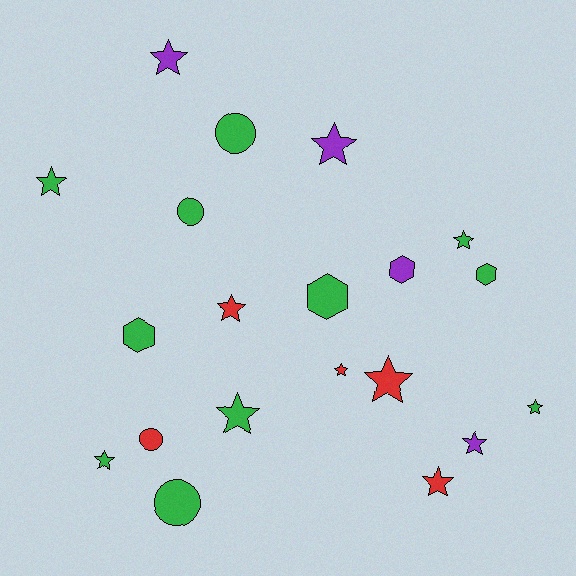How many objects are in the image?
There are 20 objects.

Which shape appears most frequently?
Star, with 12 objects.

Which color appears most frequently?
Green, with 11 objects.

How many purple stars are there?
There are 3 purple stars.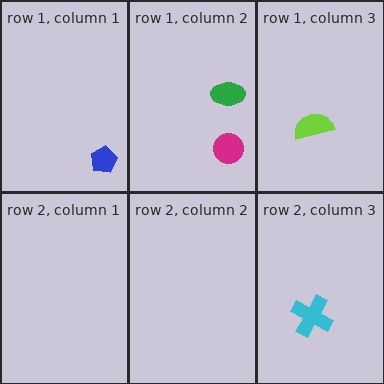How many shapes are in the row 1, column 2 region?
2.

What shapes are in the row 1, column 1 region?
The blue pentagon.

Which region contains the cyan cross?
The row 2, column 3 region.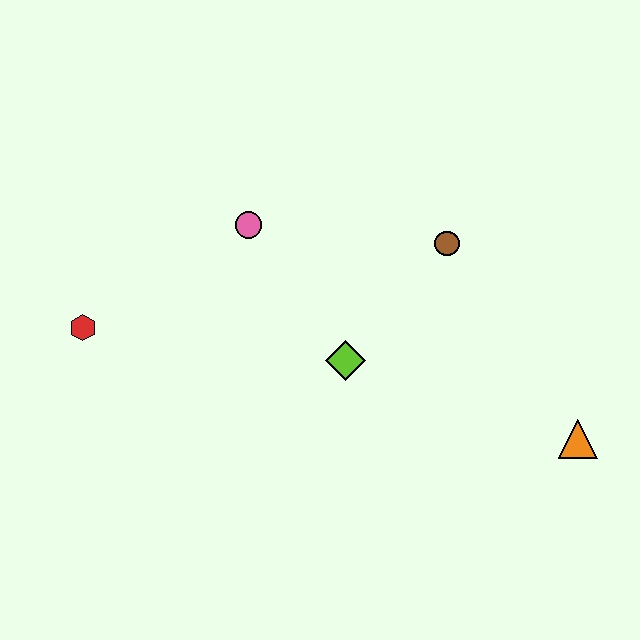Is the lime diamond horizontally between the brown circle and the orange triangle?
No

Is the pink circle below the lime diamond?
No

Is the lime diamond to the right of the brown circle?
No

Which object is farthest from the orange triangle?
The red hexagon is farthest from the orange triangle.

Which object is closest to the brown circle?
The lime diamond is closest to the brown circle.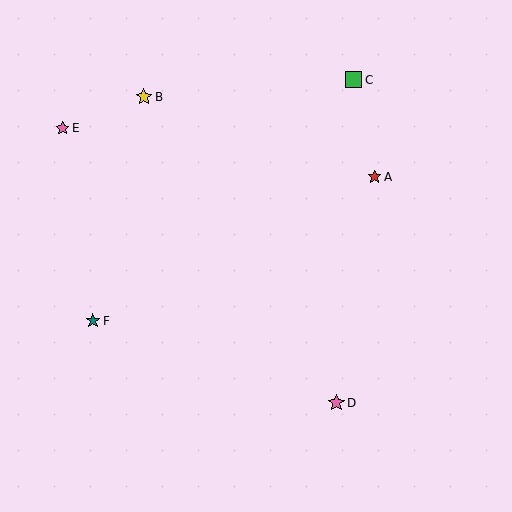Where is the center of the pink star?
The center of the pink star is at (336, 403).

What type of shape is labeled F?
Shape F is a teal star.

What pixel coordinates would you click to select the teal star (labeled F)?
Click at (93, 321) to select the teal star F.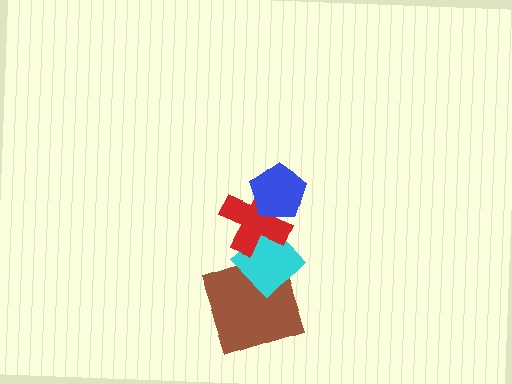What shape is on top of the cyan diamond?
The red cross is on top of the cyan diamond.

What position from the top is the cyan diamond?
The cyan diamond is 3rd from the top.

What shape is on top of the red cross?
The blue pentagon is on top of the red cross.